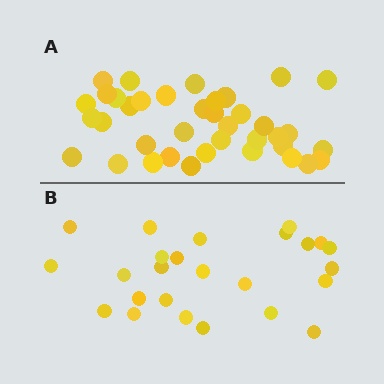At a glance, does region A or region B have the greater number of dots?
Region A (the top region) has more dots.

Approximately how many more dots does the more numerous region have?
Region A has approximately 15 more dots than region B.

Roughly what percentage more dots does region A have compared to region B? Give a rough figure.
About 50% more.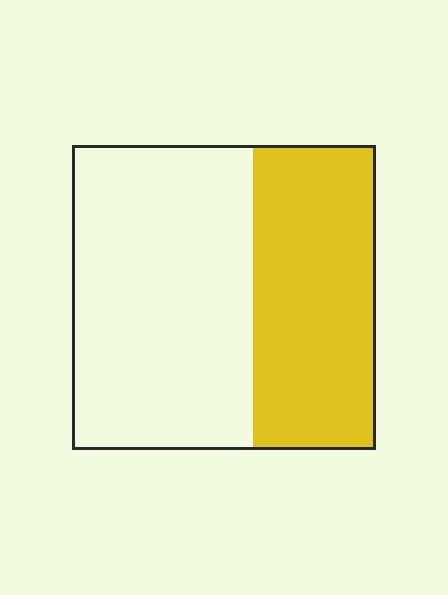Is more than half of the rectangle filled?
No.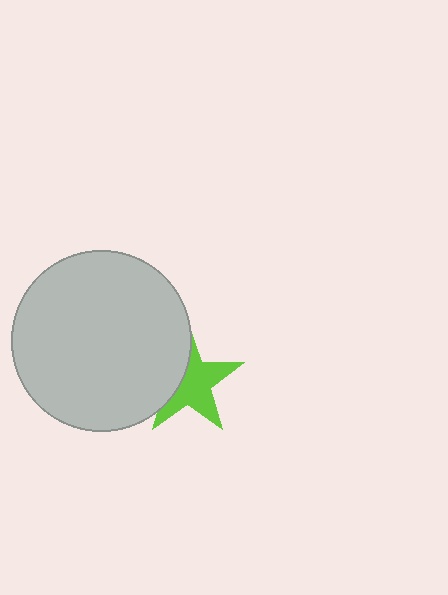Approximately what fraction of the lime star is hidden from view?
Roughly 38% of the lime star is hidden behind the light gray circle.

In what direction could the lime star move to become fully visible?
The lime star could move right. That would shift it out from behind the light gray circle entirely.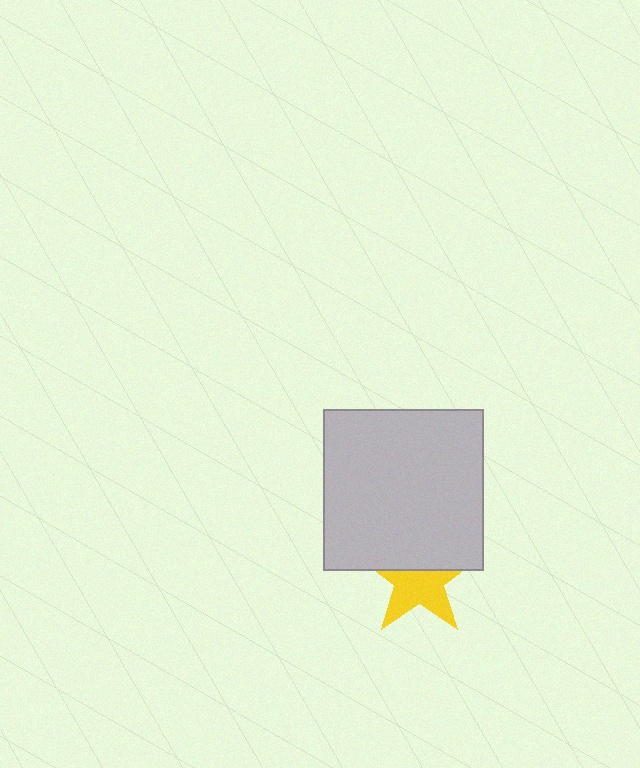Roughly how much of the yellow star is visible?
About half of it is visible (roughly 56%).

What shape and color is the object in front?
The object in front is a light gray square.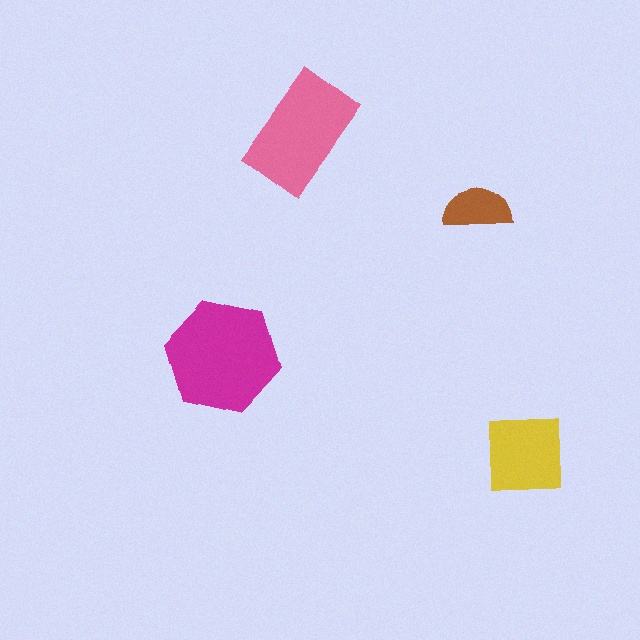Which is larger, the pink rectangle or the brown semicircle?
The pink rectangle.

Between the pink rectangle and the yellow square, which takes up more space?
The pink rectangle.